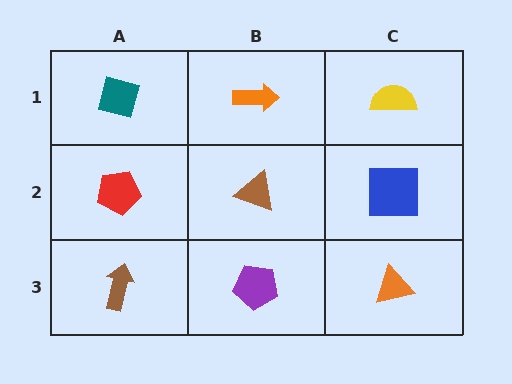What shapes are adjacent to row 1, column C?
A blue square (row 2, column C), an orange arrow (row 1, column B).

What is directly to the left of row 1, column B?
A teal square.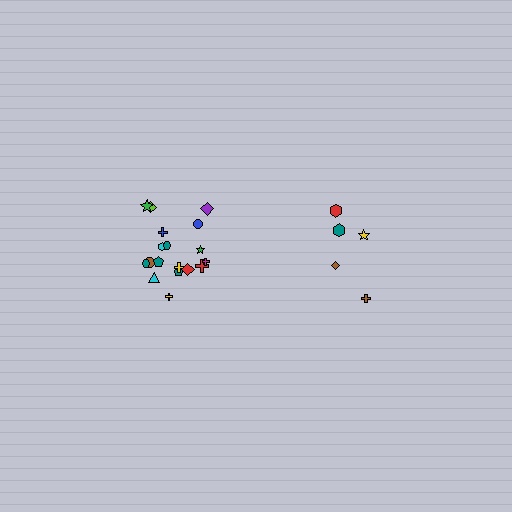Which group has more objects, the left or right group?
The left group.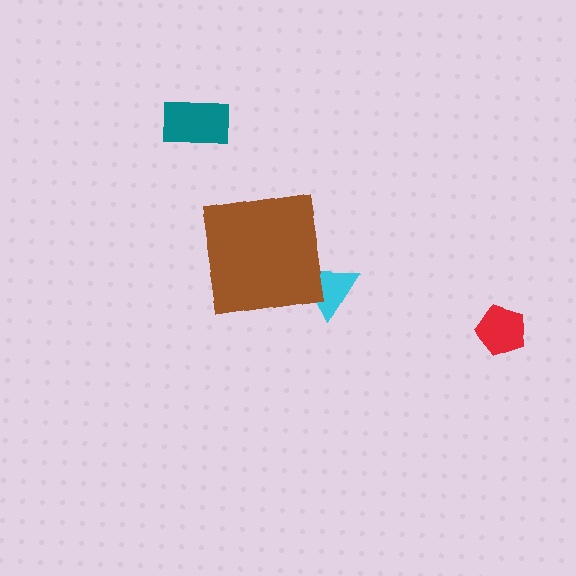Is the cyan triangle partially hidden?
Yes, the cyan triangle is partially hidden behind the brown square.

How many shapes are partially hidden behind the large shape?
1 shape is partially hidden.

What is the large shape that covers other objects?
A brown square.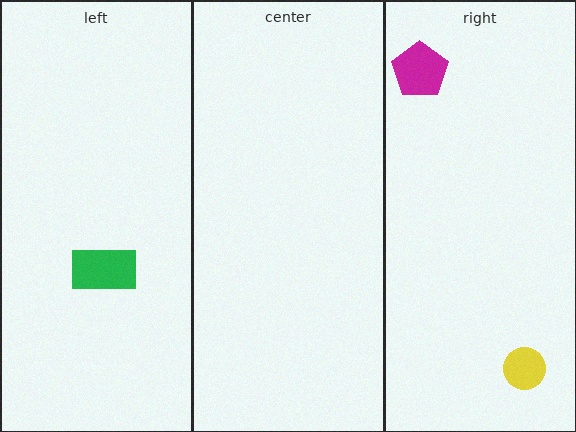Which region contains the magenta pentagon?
The right region.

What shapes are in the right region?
The magenta pentagon, the yellow circle.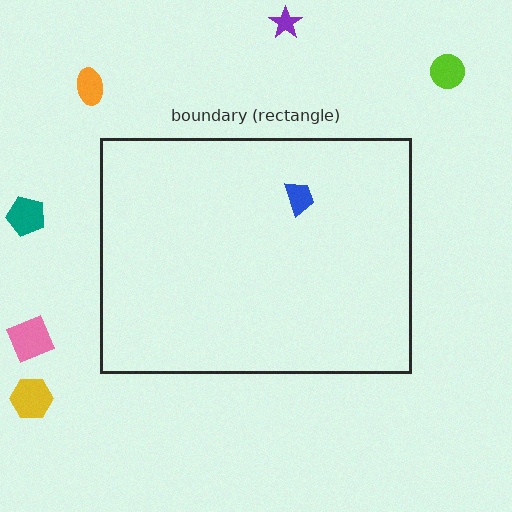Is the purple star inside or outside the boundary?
Outside.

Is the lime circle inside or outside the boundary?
Outside.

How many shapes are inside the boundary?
1 inside, 6 outside.